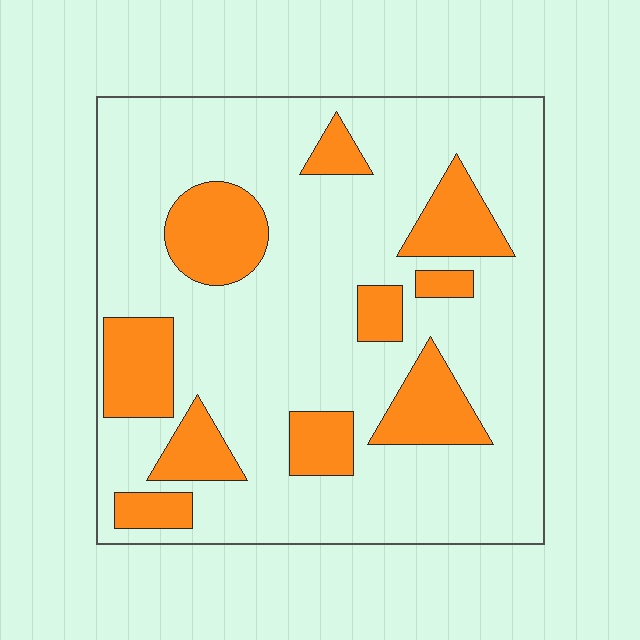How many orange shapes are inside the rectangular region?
10.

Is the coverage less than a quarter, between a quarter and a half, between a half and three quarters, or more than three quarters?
Less than a quarter.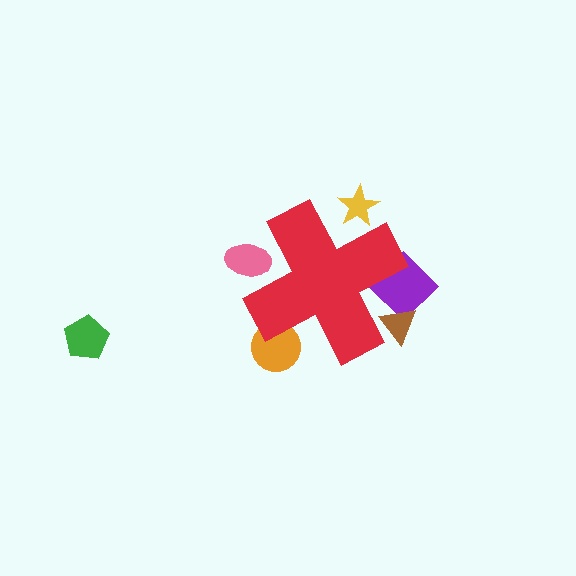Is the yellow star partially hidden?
Yes, the yellow star is partially hidden behind the red cross.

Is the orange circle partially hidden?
Yes, the orange circle is partially hidden behind the red cross.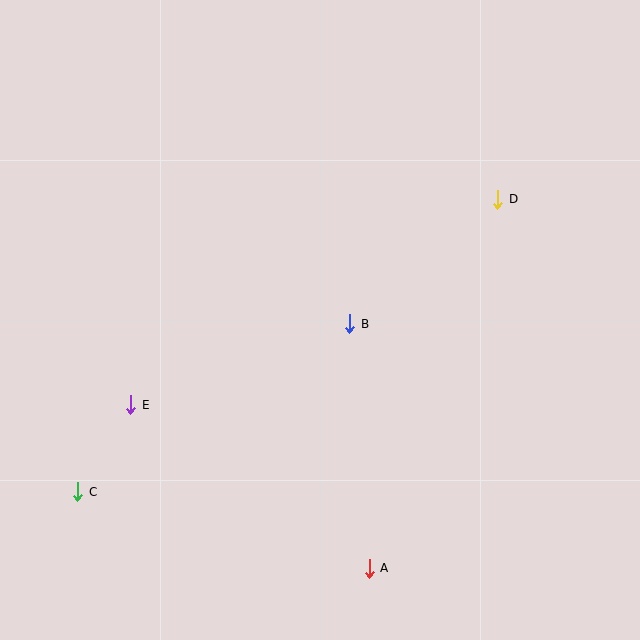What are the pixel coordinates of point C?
Point C is at (78, 492).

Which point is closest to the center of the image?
Point B at (350, 324) is closest to the center.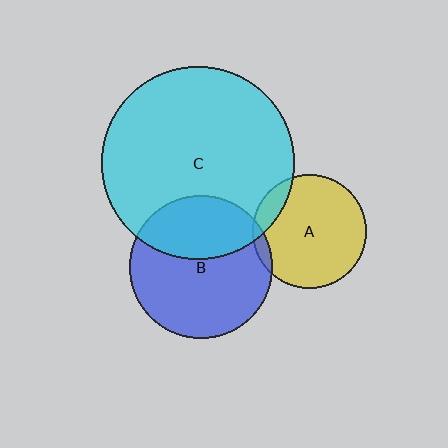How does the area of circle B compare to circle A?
Approximately 1.6 times.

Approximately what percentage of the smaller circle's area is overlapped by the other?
Approximately 35%.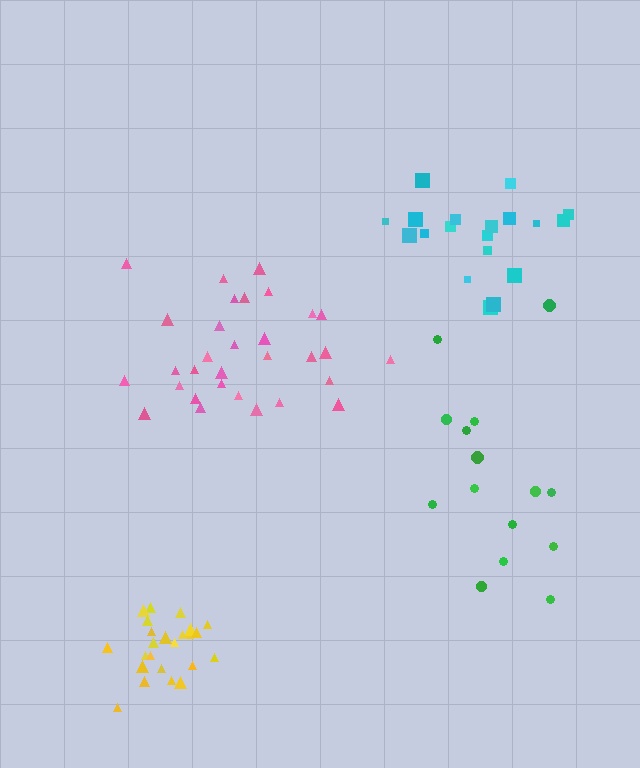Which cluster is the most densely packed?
Yellow.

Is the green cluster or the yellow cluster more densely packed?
Yellow.